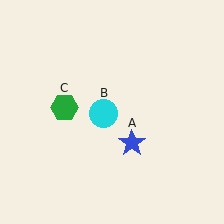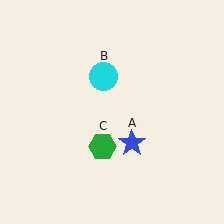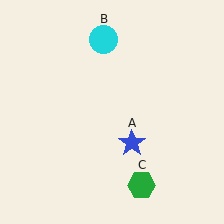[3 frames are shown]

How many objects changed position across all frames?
2 objects changed position: cyan circle (object B), green hexagon (object C).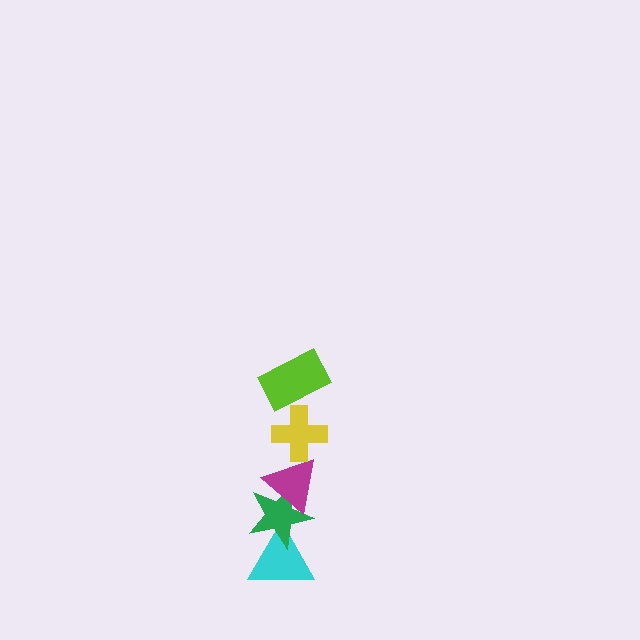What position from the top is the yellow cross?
The yellow cross is 2nd from the top.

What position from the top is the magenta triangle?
The magenta triangle is 3rd from the top.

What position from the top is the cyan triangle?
The cyan triangle is 5th from the top.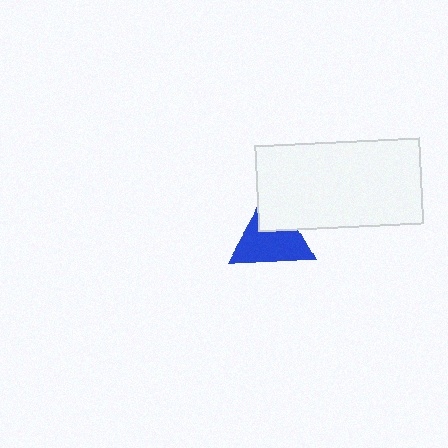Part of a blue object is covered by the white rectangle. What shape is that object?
It is a triangle.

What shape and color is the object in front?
The object in front is a white rectangle.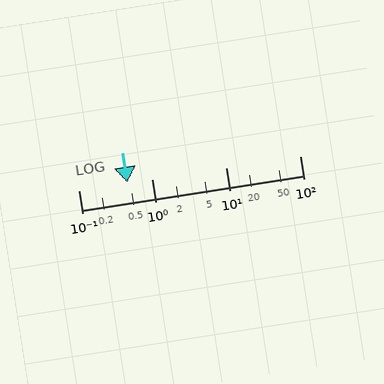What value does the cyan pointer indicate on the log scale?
The pointer indicates approximately 0.46.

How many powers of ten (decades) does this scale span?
The scale spans 3 decades, from 0.1 to 100.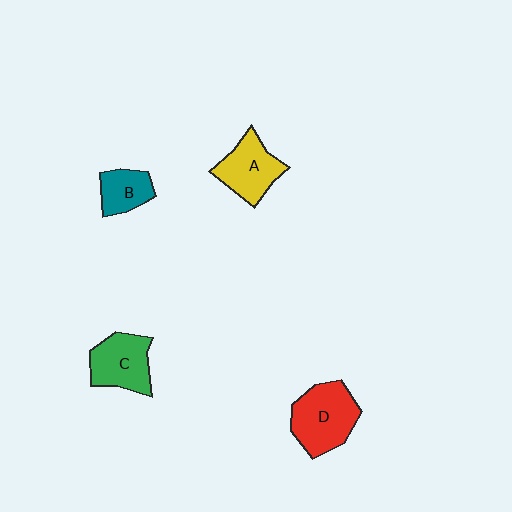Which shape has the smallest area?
Shape B (teal).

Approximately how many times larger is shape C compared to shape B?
Approximately 1.5 times.